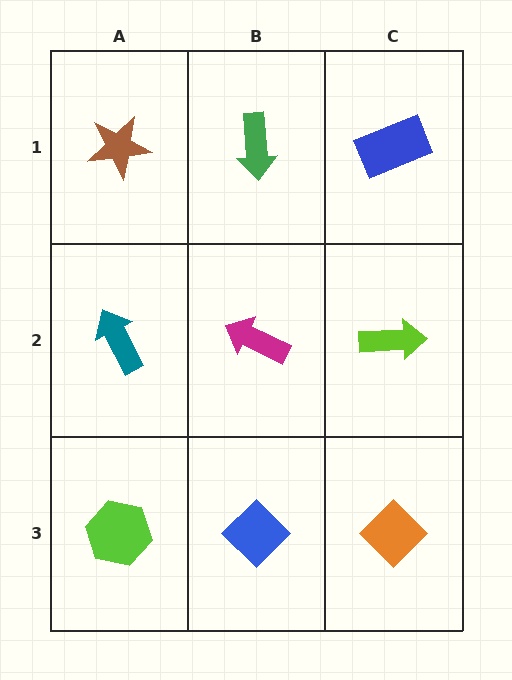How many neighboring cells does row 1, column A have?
2.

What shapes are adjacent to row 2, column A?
A brown star (row 1, column A), a lime hexagon (row 3, column A), a magenta arrow (row 2, column B).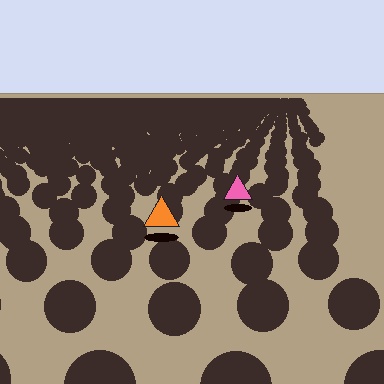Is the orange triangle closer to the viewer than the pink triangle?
Yes. The orange triangle is closer — you can tell from the texture gradient: the ground texture is coarser near it.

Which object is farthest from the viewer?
The pink triangle is farthest from the viewer. It appears smaller and the ground texture around it is denser.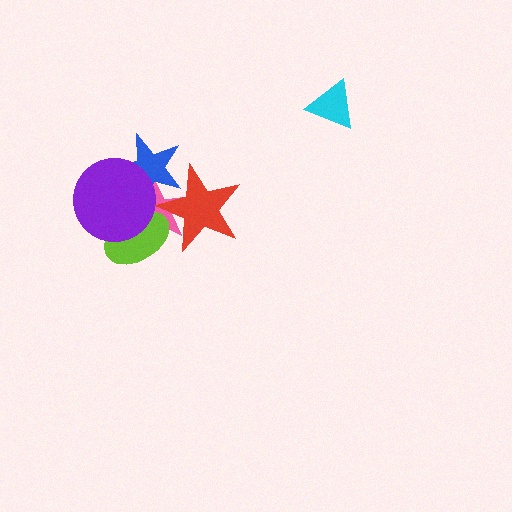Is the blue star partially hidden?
Yes, it is partially covered by another shape.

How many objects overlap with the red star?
3 objects overlap with the red star.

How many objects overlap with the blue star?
3 objects overlap with the blue star.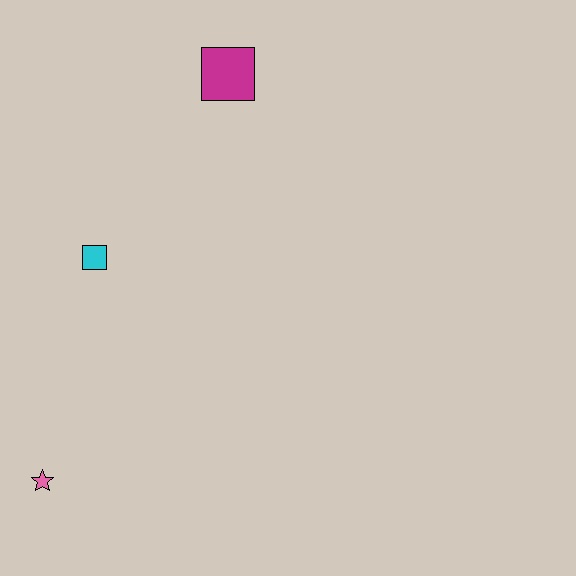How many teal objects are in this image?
There are no teal objects.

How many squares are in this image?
There are 2 squares.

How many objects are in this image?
There are 3 objects.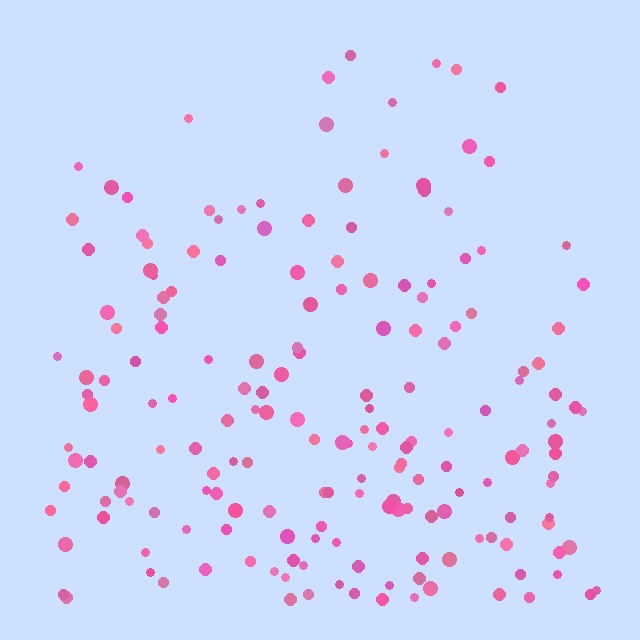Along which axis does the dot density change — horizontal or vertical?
Vertical.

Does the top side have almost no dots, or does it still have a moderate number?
Still a moderate number, just noticeably fewer than the bottom.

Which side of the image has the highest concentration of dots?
The bottom.